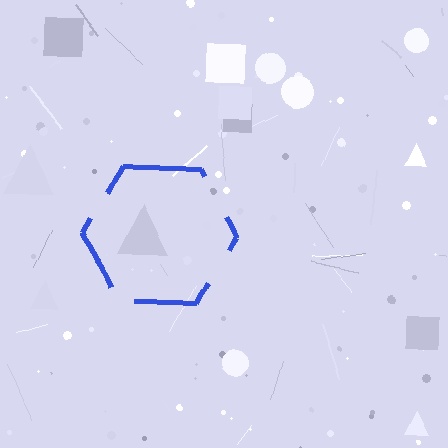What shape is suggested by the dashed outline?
The dashed outline suggests a hexagon.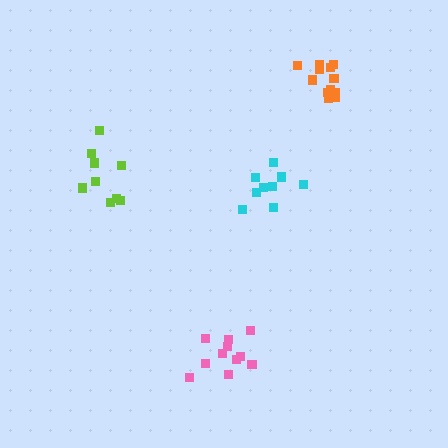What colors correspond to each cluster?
The clusters are colored: cyan, lime, orange, pink.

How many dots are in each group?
Group 1: 9 dots, Group 2: 9 dots, Group 3: 12 dots, Group 4: 11 dots (41 total).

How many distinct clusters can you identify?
There are 4 distinct clusters.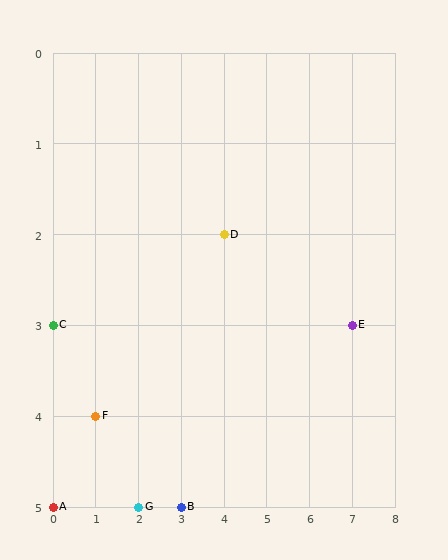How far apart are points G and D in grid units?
Points G and D are 2 columns and 3 rows apart (about 3.6 grid units diagonally).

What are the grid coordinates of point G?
Point G is at grid coordinates (2, 5).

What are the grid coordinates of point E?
Point E is at grid coordinates (7, 3).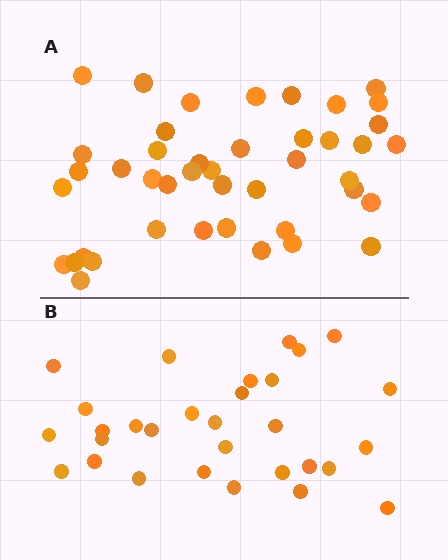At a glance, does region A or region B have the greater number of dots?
Region A (the top region) has more dots.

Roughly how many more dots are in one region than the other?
Region A has approximately 15 more dots than region B.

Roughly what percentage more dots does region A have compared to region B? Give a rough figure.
About 45% more.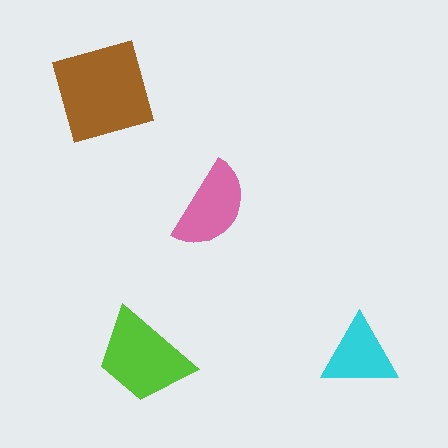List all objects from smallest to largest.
The cyan triangle, the pink semicircle, the lime trapezoid, the brown diamond.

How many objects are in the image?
There are 4 objects in the image.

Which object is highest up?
The brown diamond is topmost.